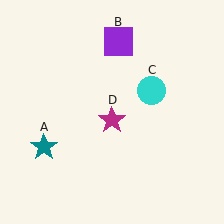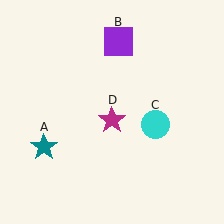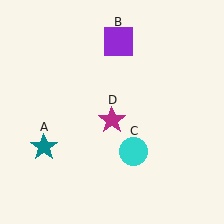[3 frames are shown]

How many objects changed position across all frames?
1 object changed position: cyan circle (object C).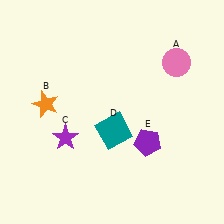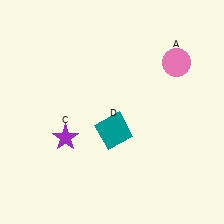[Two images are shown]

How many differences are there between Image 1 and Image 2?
There are 2 differences between the two images.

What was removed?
The purple pentagon (E), the orange star (B) were removed in Image 2.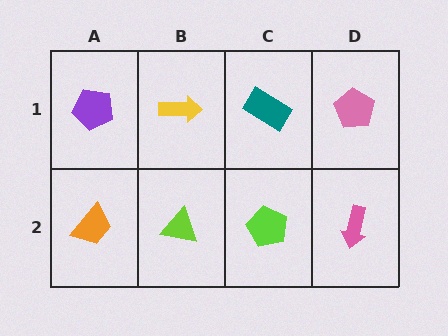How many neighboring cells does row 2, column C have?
3.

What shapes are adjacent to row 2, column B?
A yellow arrow (row 1, column B), an orange trapezoid (row 2, column A), a lime pentagon (row 2, column C).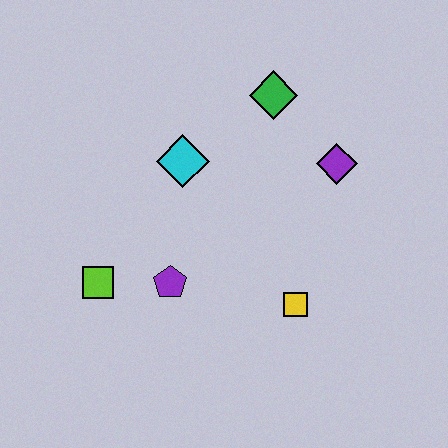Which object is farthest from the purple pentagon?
The green diamond is farthest from the purple pentagon.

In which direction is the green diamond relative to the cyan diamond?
The green diamond is to the right of the cyan diamond.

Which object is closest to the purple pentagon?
The lime square is closest to the purple pentagon.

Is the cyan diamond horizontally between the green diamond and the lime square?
Yes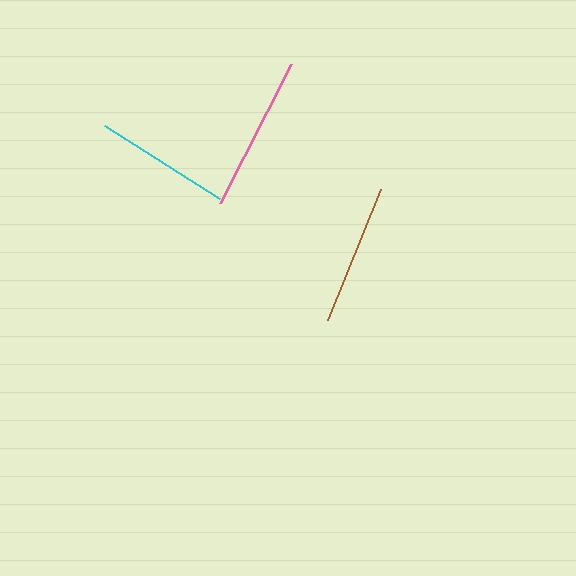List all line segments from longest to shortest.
From longest to shortest: pink, brown, cyan.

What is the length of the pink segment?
The pink segment is approximately 155 pixels long.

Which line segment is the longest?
The pink line is the longest at approximately 155 pixels.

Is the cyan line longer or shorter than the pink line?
The pink line is longer than the cyan line.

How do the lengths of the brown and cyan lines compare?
The brown and cyan lines are approximately the same length.